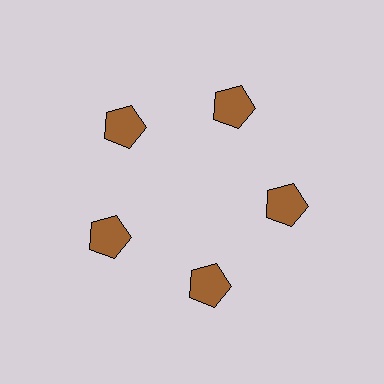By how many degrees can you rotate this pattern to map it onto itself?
The pattern maps onto itself every 72 degrees of rotation.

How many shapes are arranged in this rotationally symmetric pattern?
There are 5 shapes, arranged in 5 groups of 1.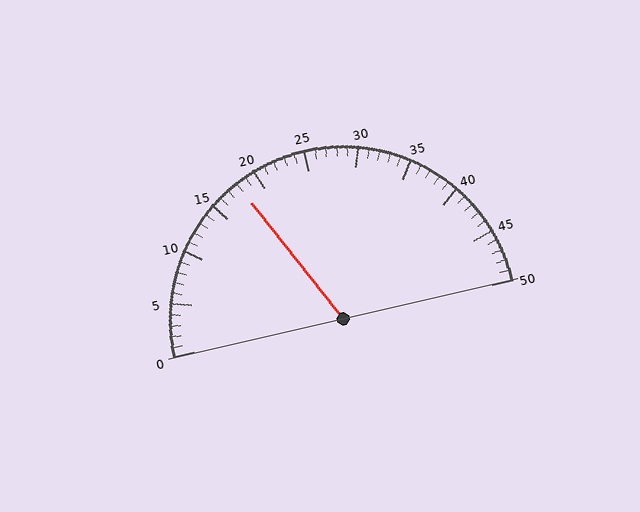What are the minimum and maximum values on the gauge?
The gauge ranges from 0 to 50.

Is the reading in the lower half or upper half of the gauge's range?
The reading is in the lower half of the range (0 to 50).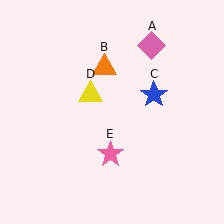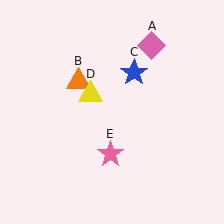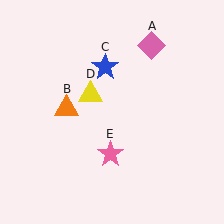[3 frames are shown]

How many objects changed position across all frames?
2 objects changed position: orange triangle (object B), blue star (object C).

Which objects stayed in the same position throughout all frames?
Pink diamond (object A) and yellow triangle (object D) and pink star (object E) remained stationary.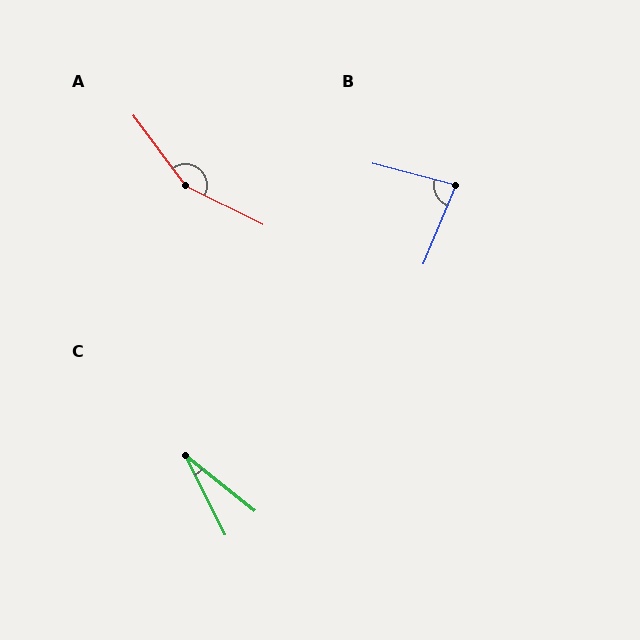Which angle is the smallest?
C, at approximately 24 degrees.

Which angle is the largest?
A, at approximately 153 degrees.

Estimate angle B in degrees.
Approximately 82 degrees.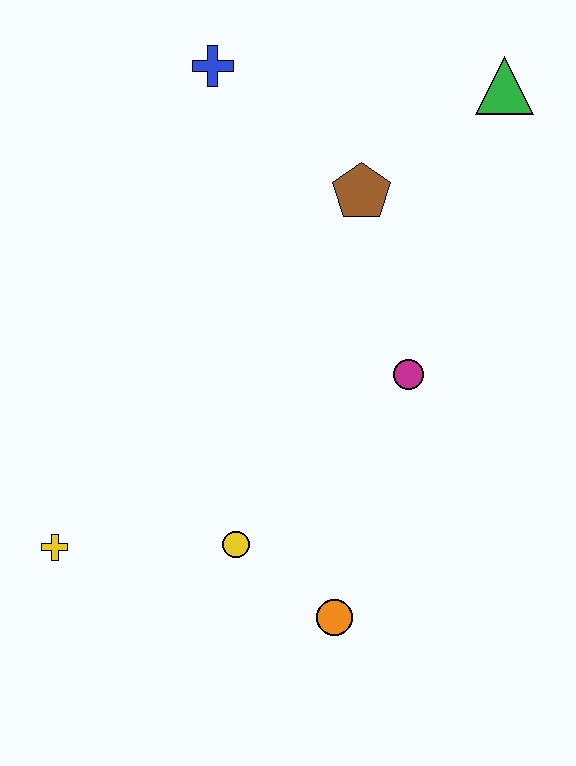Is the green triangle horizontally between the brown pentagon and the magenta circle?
No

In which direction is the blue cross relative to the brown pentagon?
The blue cross is to the left of the brown pentagon.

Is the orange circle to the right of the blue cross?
Yes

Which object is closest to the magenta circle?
The brown pentagon is closest to the magenta circle.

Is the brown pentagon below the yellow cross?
No